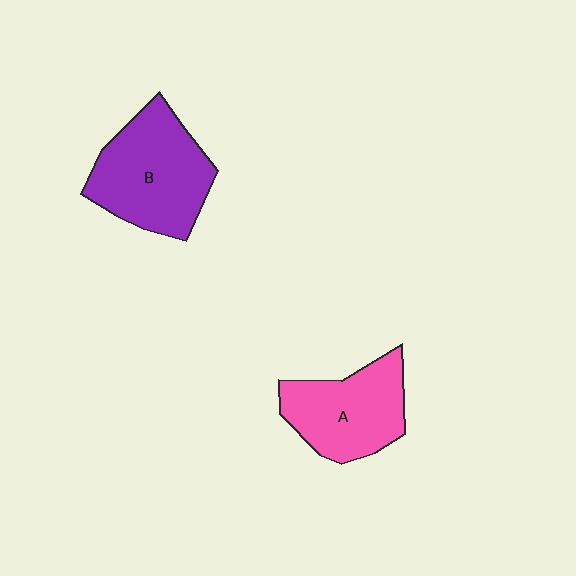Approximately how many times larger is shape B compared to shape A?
Approximately 1.2 times.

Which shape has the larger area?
Shape B (purple).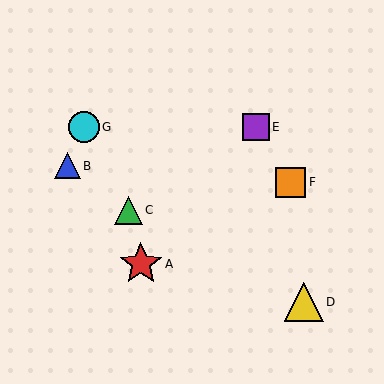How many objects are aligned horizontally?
2 objects (E, G) are aligned horizontally.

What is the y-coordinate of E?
Object E is at y≈127.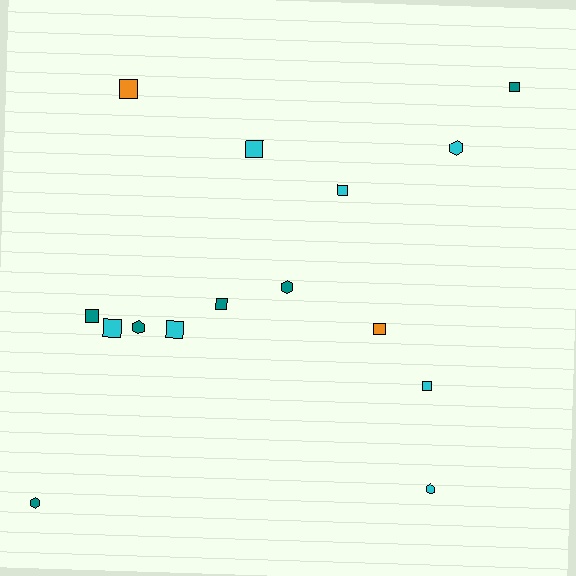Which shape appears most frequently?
Square, with 10 objects.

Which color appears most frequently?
Cyan, with 7 objects.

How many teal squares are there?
There are 3 teal squares.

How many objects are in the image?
There are 15 objects.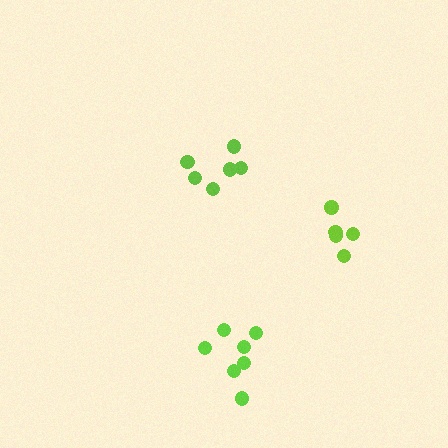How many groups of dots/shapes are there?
There are 3 groups.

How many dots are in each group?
Group 1: 5 dots, Group 2: 7 dots, Group 3: 6 dots (18 total).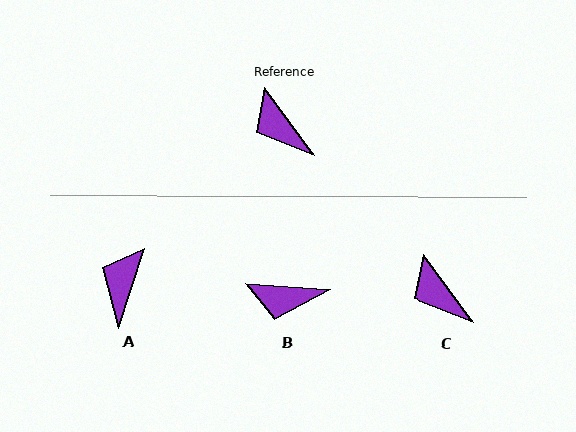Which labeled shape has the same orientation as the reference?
C.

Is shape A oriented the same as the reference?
No, it is off by about 54 degrees.